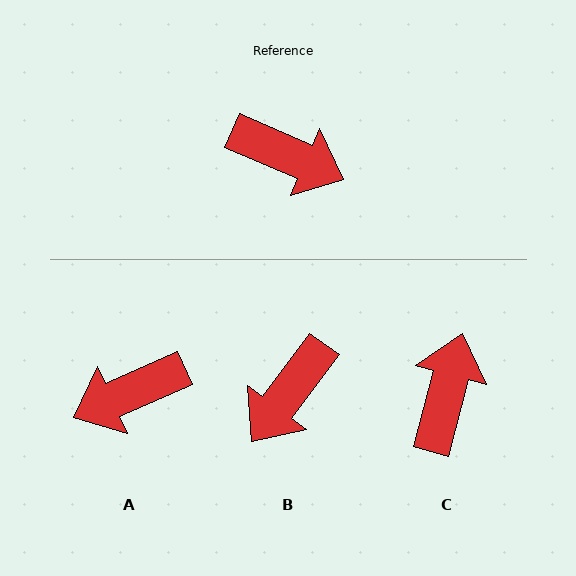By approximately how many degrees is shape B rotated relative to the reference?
Approximately 103 degrees clockwise.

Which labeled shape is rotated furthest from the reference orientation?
A, about 133 degrees away.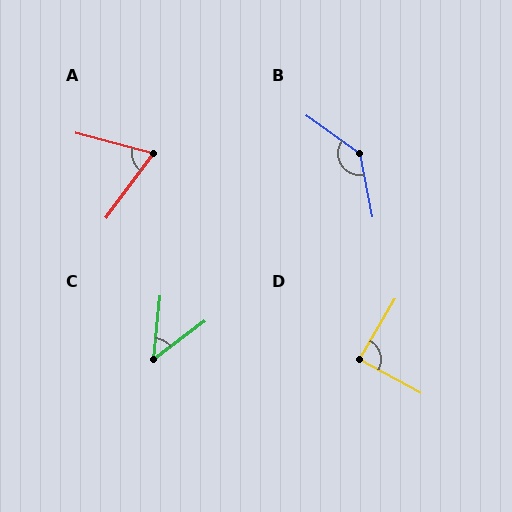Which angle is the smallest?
C, at approximately 47 degrees.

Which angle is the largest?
B, at approximately 136 degrees.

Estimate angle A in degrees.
Approximately 69 degrees.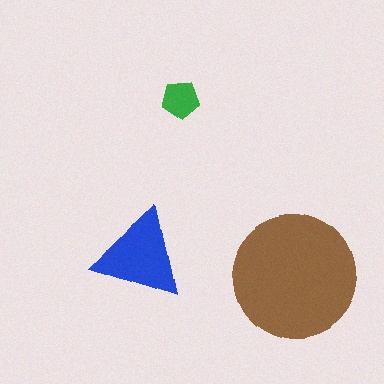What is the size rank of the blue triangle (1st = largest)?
2nd.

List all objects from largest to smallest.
The brown circle, the blue triangle, the green pentagon.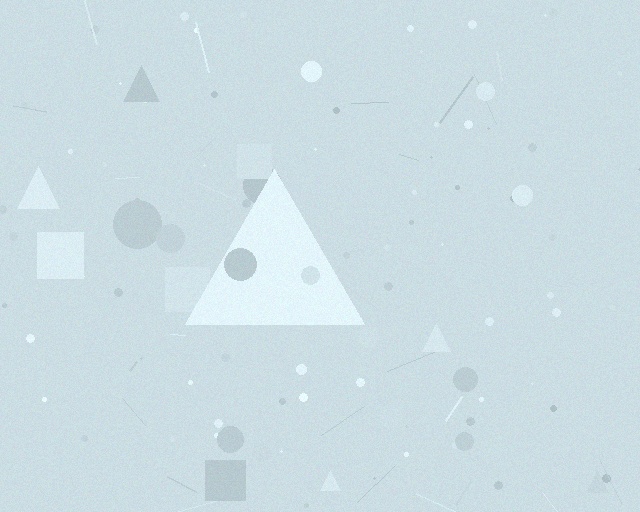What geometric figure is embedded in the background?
A triangle is embedded in the background.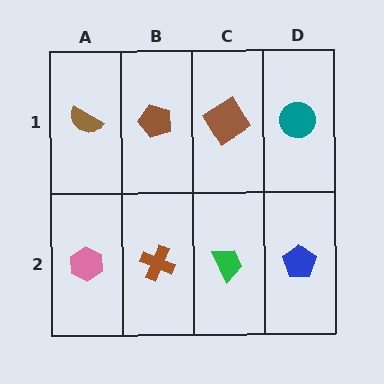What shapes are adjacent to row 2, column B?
A brown pentagon (row 1, column B), a pink hexagon (row 2, column A), a green trapezoid (row 2, column C).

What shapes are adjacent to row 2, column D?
A teal circle (row 1, column D), a green trapezoid (row 2, column C).